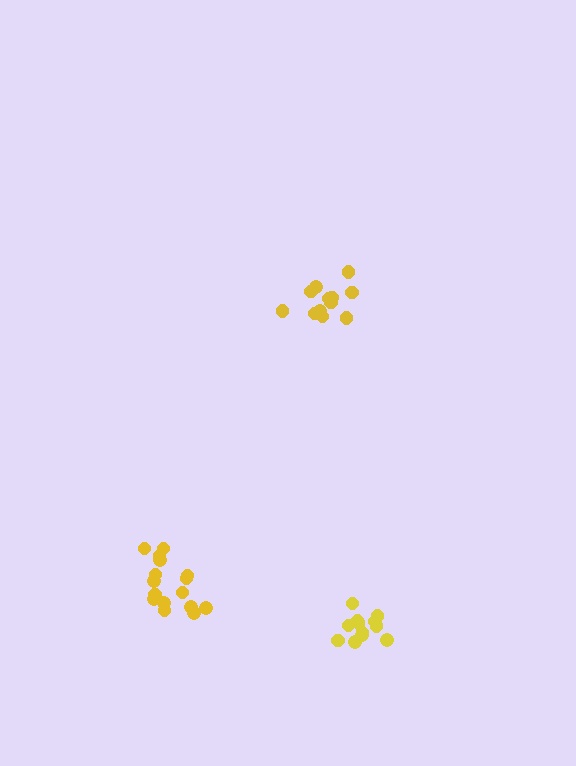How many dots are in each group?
Group 1: 16 dots, Group 2: 12 dots, Group 3: 12 dots (40 total).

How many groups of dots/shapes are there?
There are 3 groups.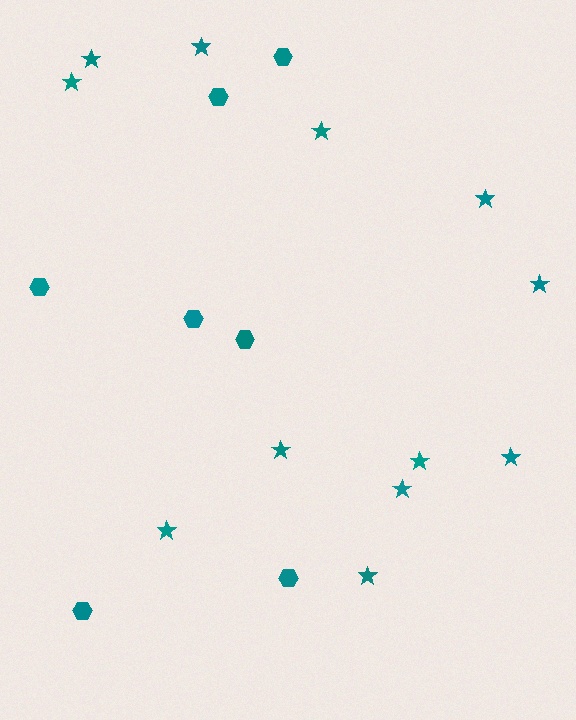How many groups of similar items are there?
There are 2 groups: one group of hexagons (7) and one group of stars (12).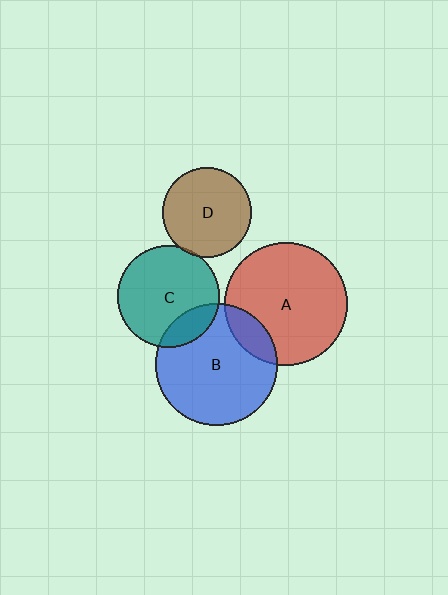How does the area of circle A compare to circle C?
Approximately 1.5 times.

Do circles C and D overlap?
Yes.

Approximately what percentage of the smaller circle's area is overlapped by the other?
Approximately 5%.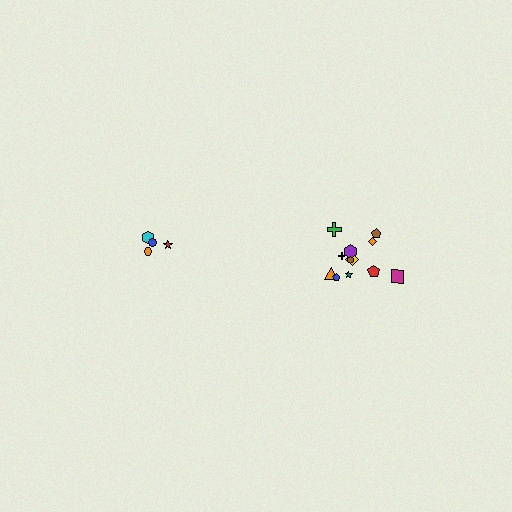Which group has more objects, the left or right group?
The right group.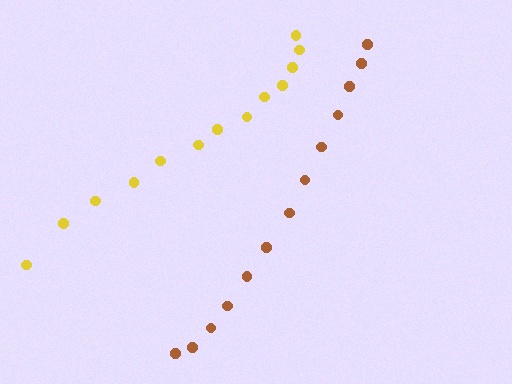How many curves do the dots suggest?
There are 2 distinct paths.